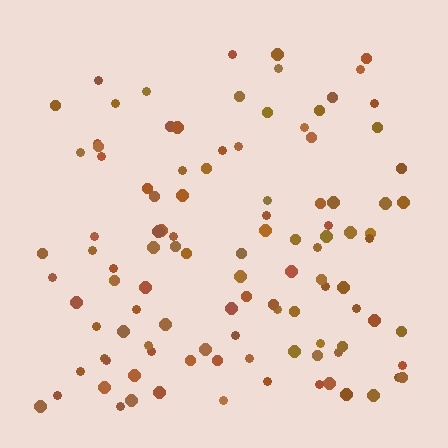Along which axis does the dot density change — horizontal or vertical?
Vertical.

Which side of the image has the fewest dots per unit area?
The top.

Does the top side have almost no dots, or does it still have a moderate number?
Still a moderate number, just noticeably fewer than the bottom.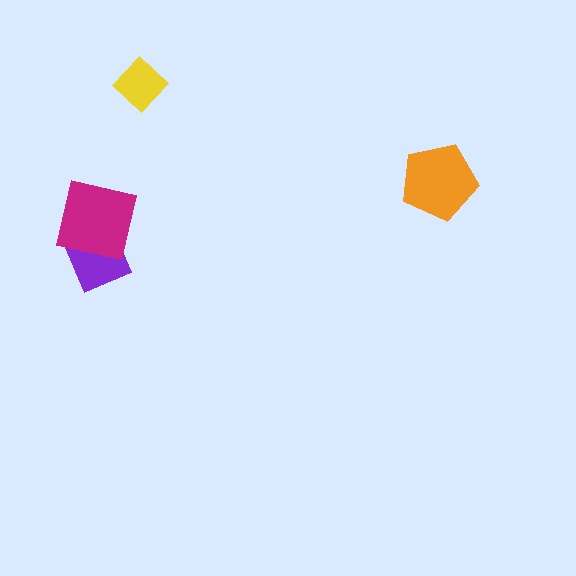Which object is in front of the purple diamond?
The magenta square is in front of the purple diamond.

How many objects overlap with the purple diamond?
1 object overlaps with the purple diamond.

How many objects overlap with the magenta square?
1 object overlaps with the magenta square.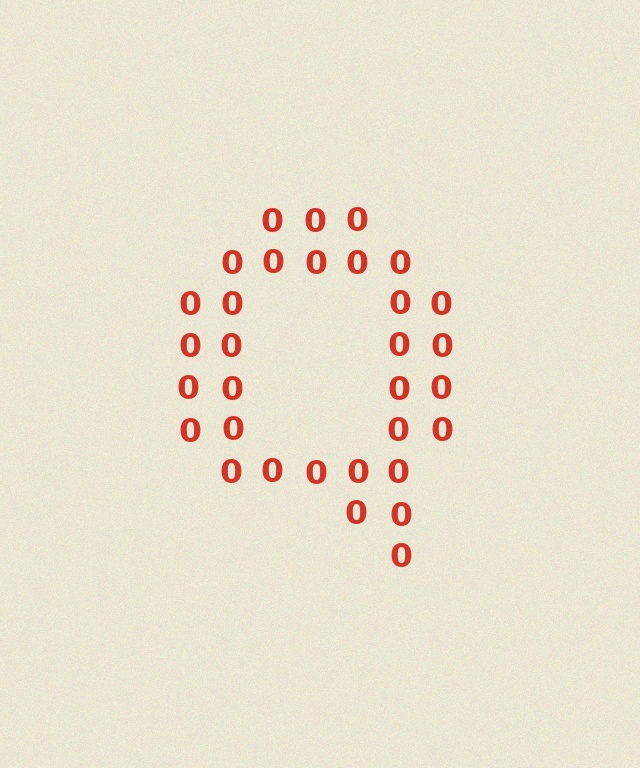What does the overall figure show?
The overall figure shows the letter Q.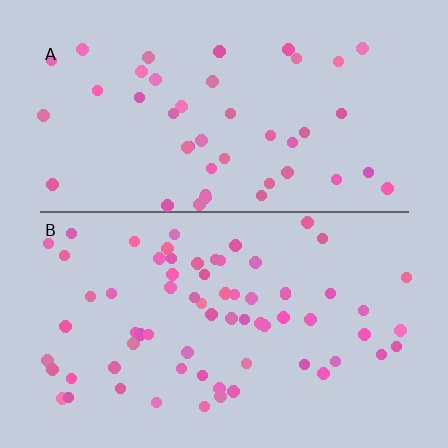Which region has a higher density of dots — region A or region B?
B (the bottom).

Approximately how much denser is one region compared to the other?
Approximately 1.5× — region B over region A.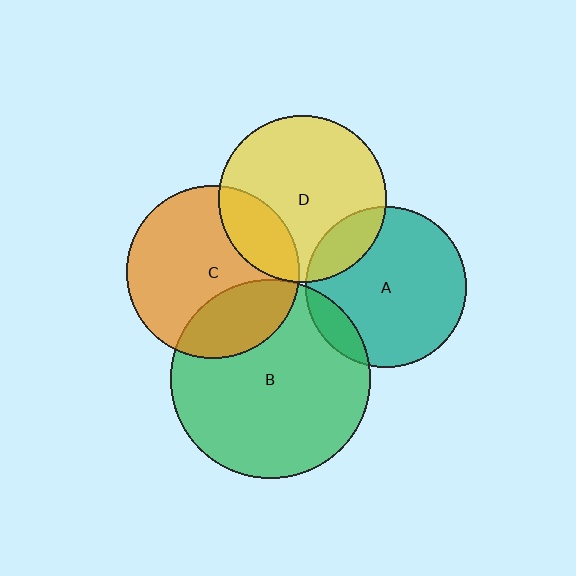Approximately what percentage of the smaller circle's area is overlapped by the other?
Approximately 10%.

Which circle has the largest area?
Circle B (green).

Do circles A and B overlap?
Yes.